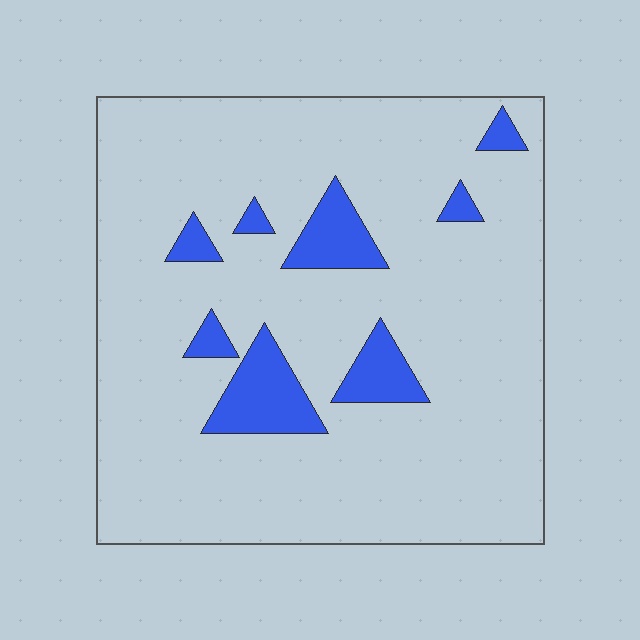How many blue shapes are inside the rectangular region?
8.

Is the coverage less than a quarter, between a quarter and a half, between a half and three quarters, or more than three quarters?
Less than a quarter.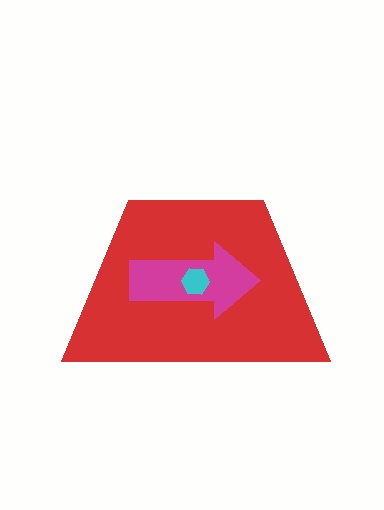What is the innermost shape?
The cyan hexagon.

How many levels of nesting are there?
3.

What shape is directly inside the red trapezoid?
The magenta arrow.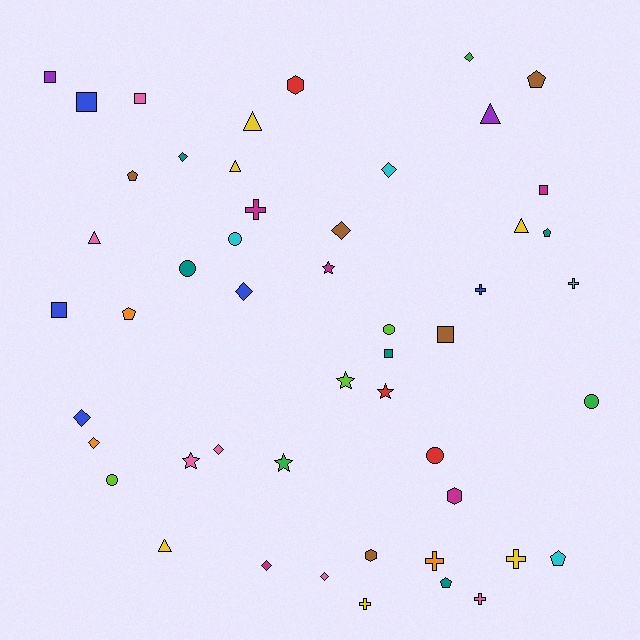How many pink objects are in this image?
There are 6 pink objects.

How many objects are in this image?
There are 50 objects.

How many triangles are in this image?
There are 6 triangles.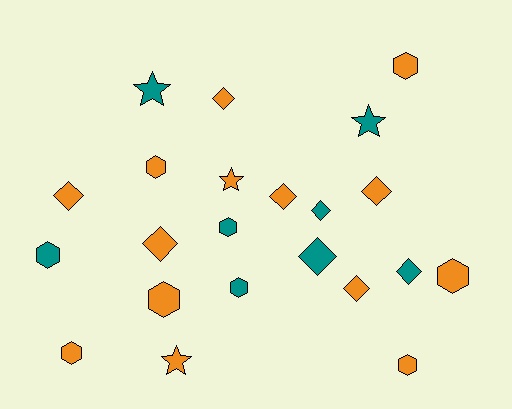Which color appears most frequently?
Orange, with 14 objects.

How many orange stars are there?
There are 2 orange stars.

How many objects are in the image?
There are 22 objects.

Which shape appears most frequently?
Diamond, with 9 objects.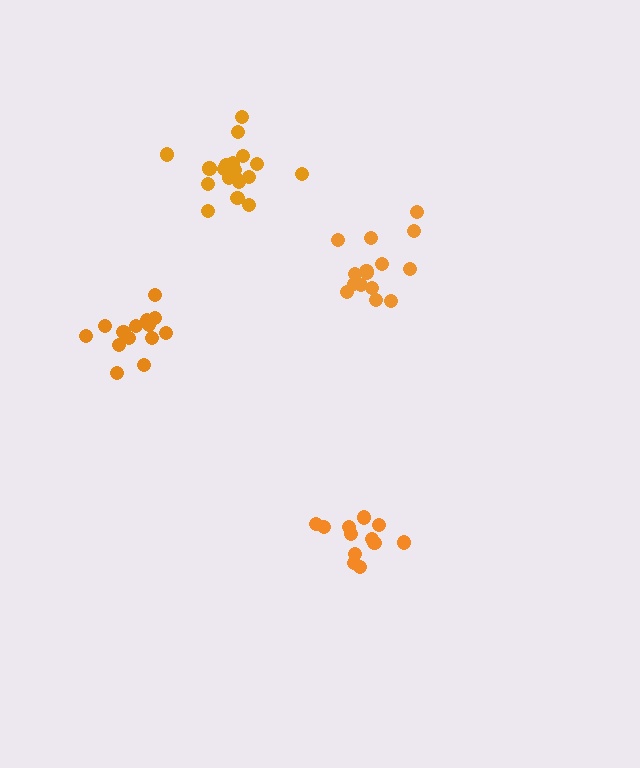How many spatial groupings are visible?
There are 4 spatial groupings.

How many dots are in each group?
Group 1: 15 dots, Group 2: 13 dots, Group 3: 14 dots, Group 4: 19 dots (61 total).